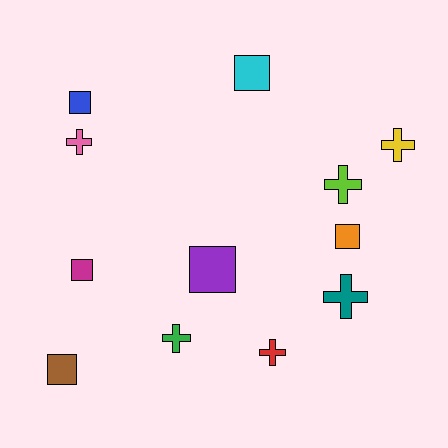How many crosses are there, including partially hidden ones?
There are 6 crosses.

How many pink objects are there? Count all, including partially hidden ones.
There is 1 pink object.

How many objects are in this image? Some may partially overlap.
There are 12 objects.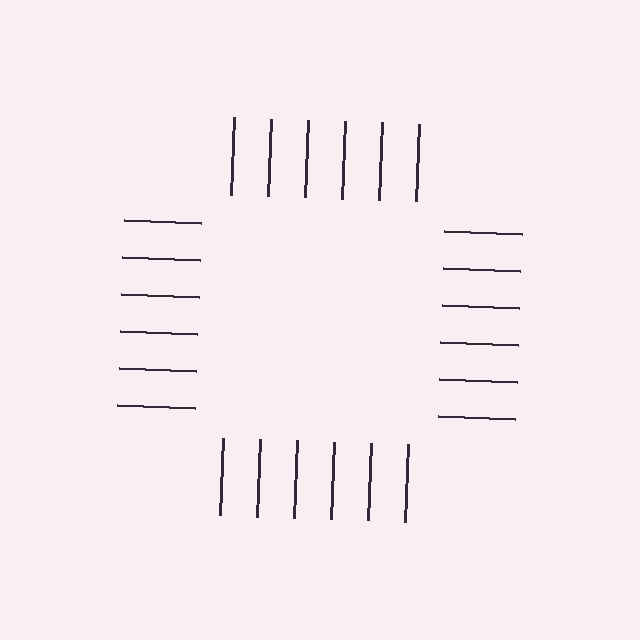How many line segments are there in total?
24 — 6 along each of the 4 edges.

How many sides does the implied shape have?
4 sides — the line-ends trace a square.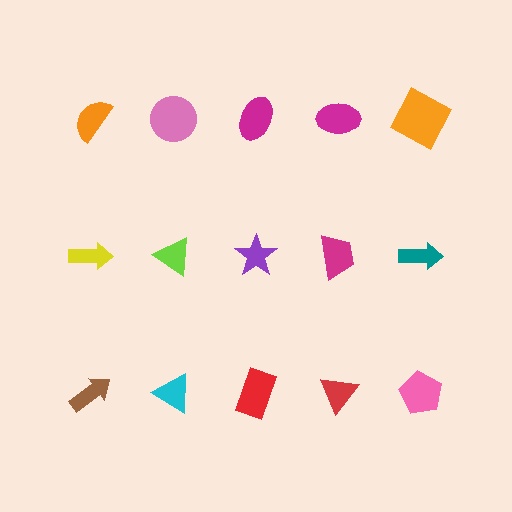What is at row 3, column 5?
A pink pentagon.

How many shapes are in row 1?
5 shapes.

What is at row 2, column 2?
A lime triangle.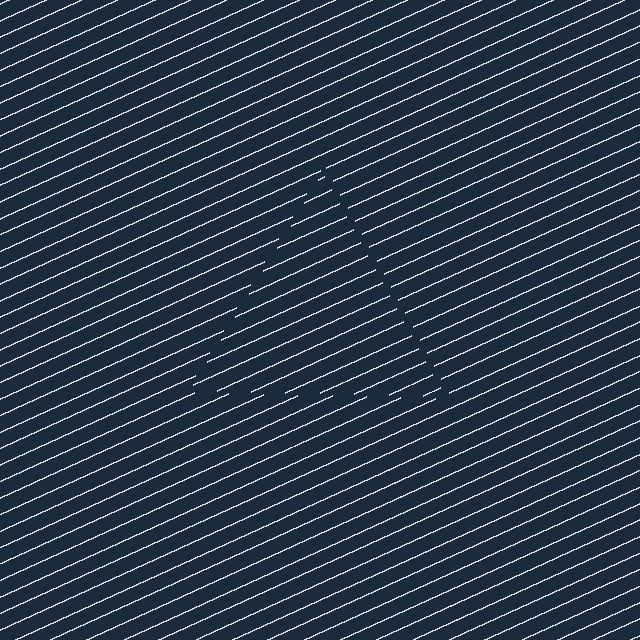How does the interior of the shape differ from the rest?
The interior of the shape contains the same grating, shifted by half a period — the contour is defined by the phase discontinuity where line-ends from the inner and outer gratings abut.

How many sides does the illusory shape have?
3 sides — the line-ends trace a triangle.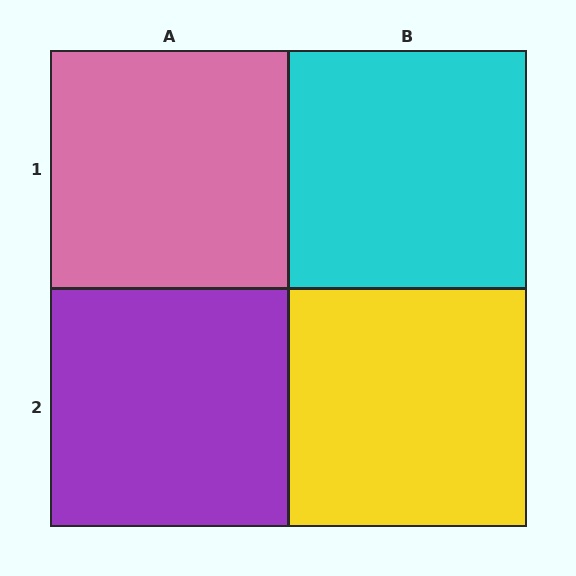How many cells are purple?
1 cell is purple.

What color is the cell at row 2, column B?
Yellow.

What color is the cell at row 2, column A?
Purple.